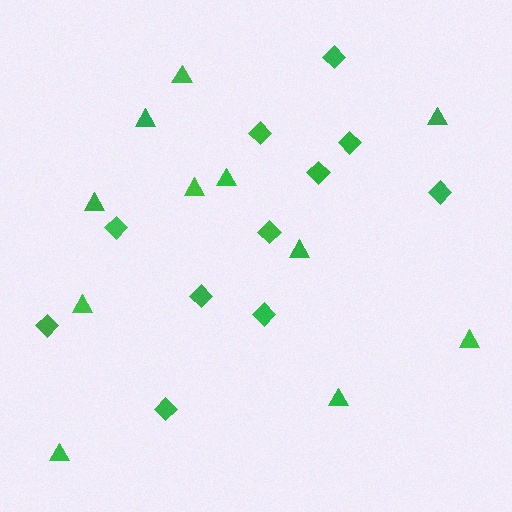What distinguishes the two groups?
There are 2 groups: one group of triangles (11) and one group of diamonds (11).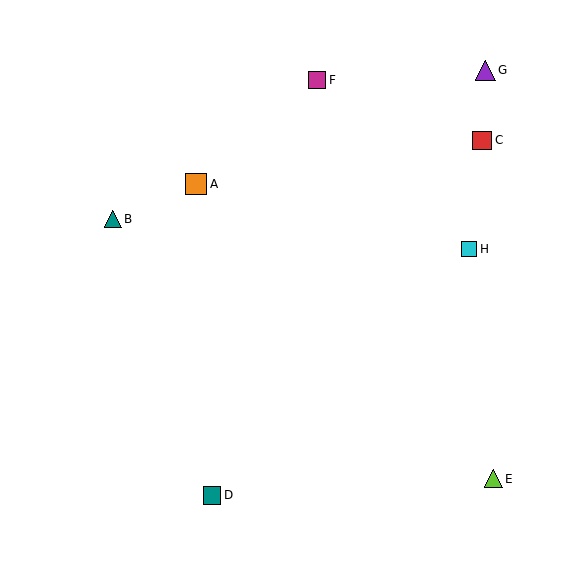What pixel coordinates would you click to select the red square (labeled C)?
Click at (482, 140) to select the red square C.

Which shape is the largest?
The orange square (labeled A) is the largest.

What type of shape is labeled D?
Shape D is a teal square.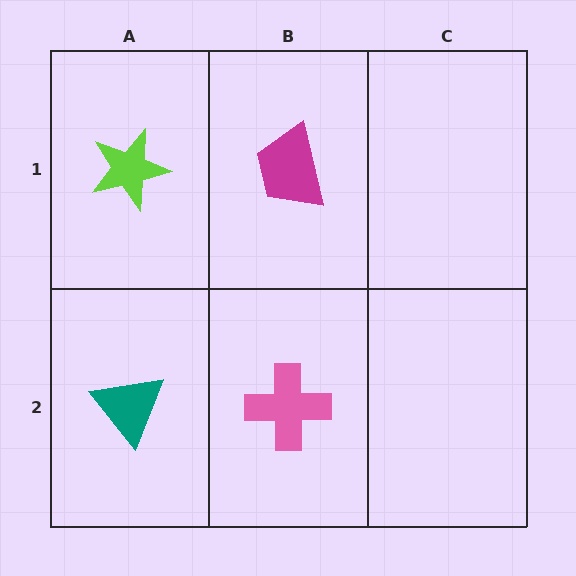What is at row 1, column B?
A magenta trapezoid.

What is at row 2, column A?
A teal triangle.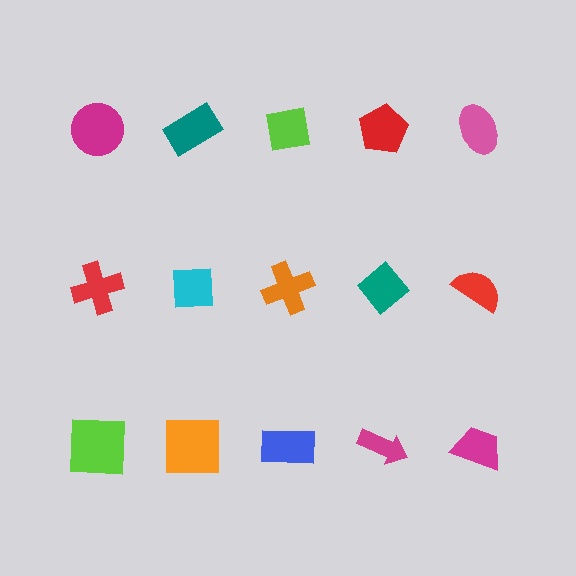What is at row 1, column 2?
A teal rectangle.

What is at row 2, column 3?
An orange cross.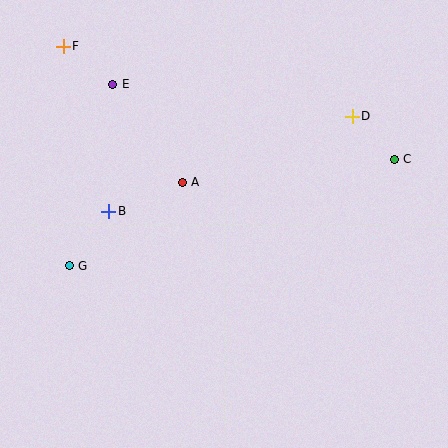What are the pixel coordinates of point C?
Point C is at (394, 159).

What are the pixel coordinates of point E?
Point E is at (113, 84).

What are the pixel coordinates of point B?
Point B is at (109, 211).